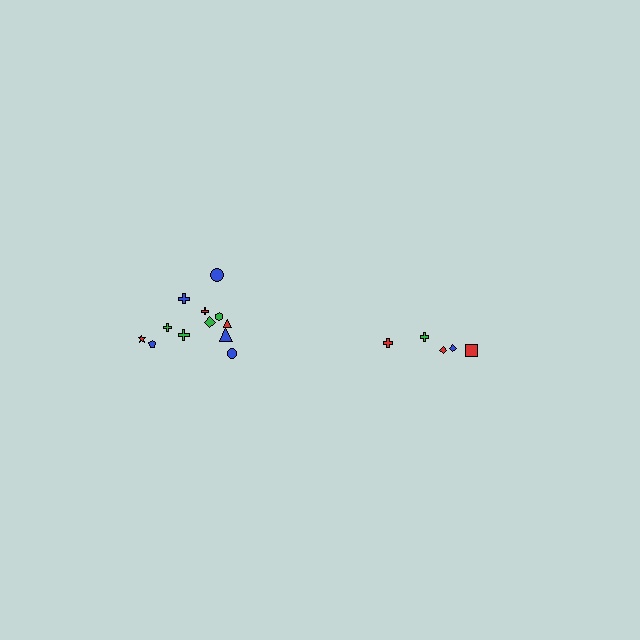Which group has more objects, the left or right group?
The left group.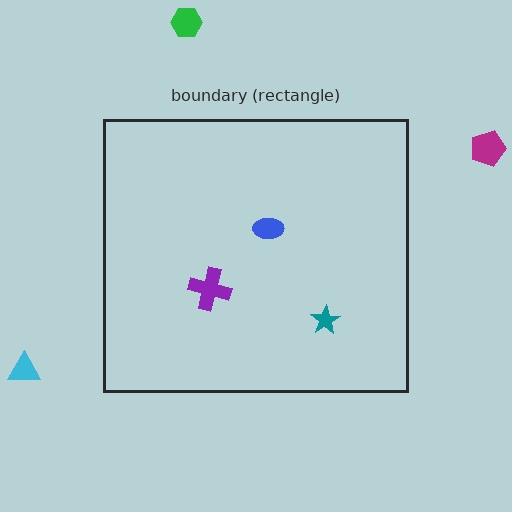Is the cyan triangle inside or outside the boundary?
Outside.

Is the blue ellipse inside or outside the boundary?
Inside.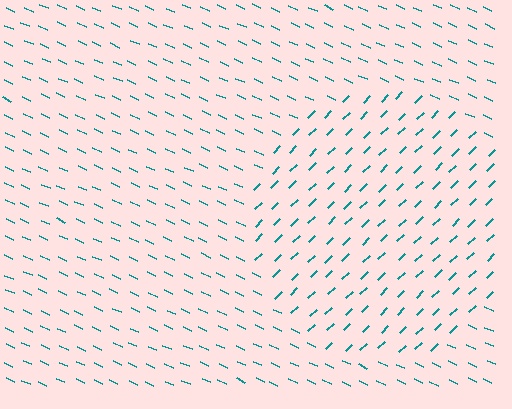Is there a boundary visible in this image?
Yes, there is a texture boundary formed by a change in line orientation.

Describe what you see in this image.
The image is filled with small teal line segments. A circle region in the image has lines oriented differently from the surrounding lines, creating a visible texture boundary.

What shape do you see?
I see a circle.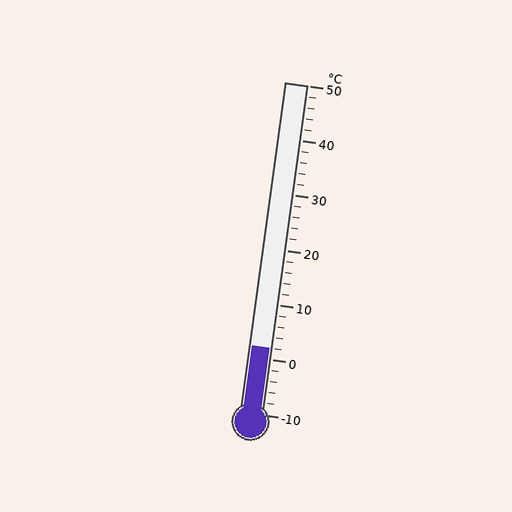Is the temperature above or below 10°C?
The temperature is below 10°C.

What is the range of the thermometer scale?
The thermometer scale ranges from -10°C to 50°C.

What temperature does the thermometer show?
The thermometer shows approximately 2°C.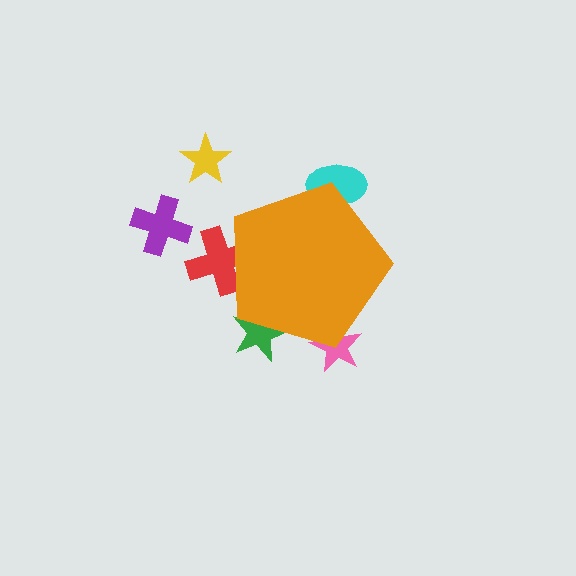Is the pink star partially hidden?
Yes, the pink star is partially hidden behind the orange pentagon.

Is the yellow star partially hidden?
No, the yellow star is fully visible.